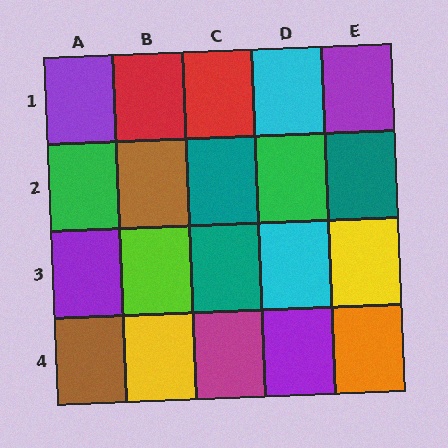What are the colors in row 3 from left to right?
Purple, lime, teal, cyan, yellow.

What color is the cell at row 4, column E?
Orange.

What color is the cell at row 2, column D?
Green.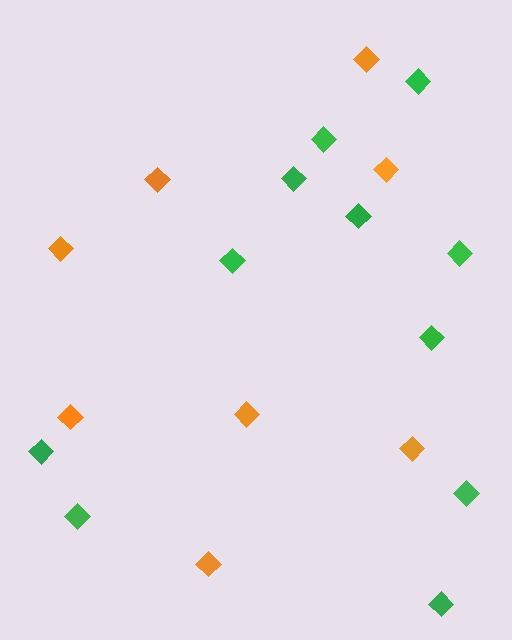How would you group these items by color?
There are 2 groups: one group of green diamonds (11) and one group of orange diamonds (8).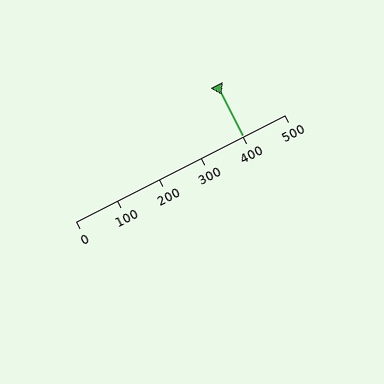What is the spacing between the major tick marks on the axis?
The major ticks are spaced 100 apart.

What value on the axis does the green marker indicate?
The marker indicates approximately 400.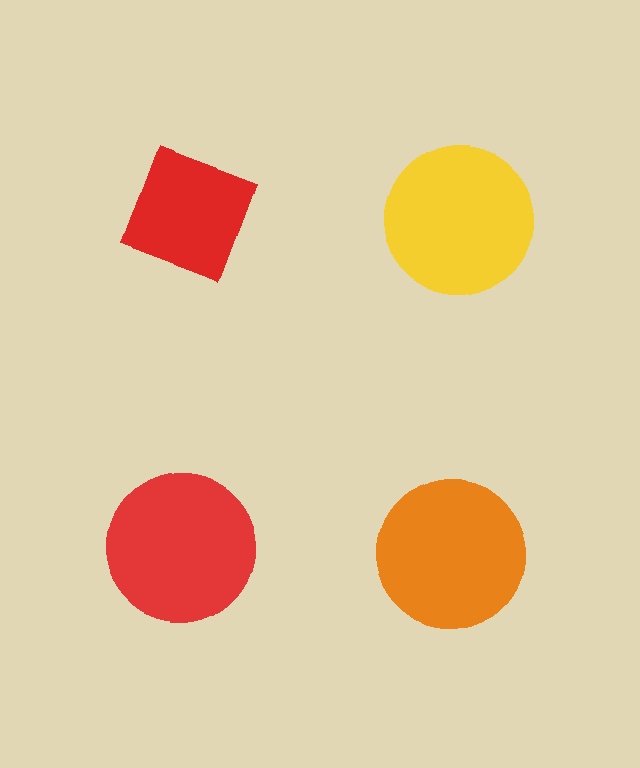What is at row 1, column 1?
A red diamond.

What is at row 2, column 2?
An orange circle.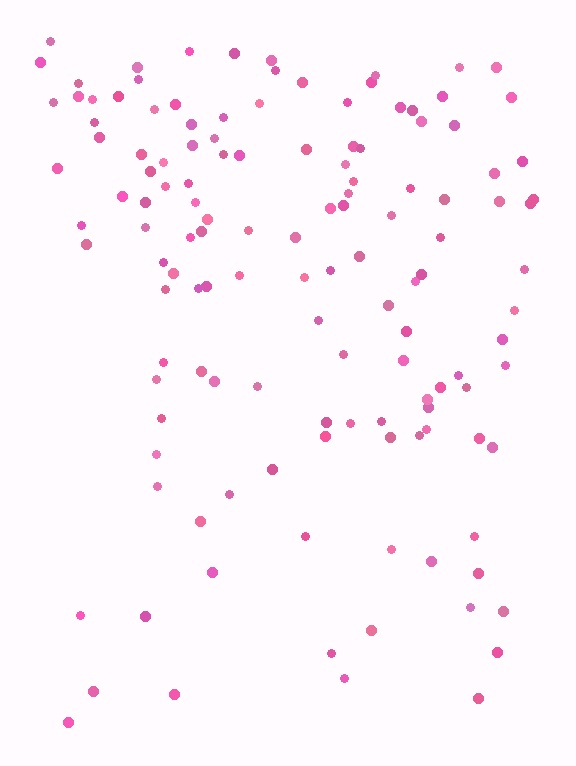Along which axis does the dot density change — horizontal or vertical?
Vertical.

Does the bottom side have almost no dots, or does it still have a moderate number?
Still a moderate number, just noticeably fewer than the top.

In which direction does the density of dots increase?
From bottom to top, with the top side densest.